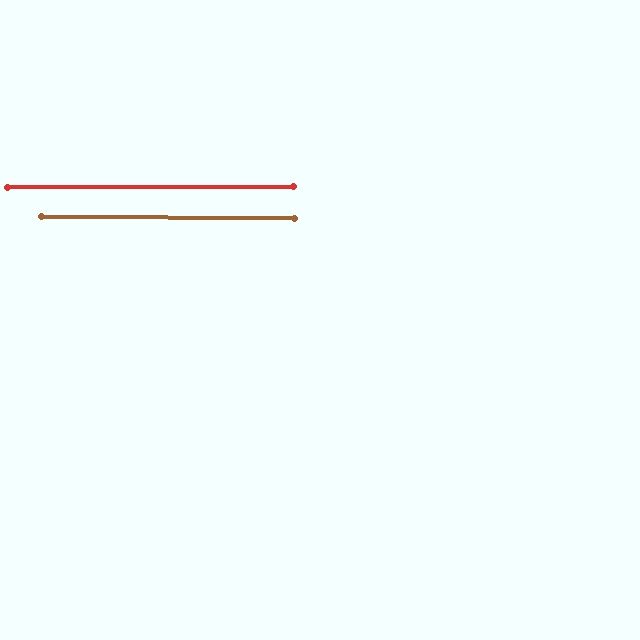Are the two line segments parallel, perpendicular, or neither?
Parallel — their directions differ by only 0.5°.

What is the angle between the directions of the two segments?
Approximately 0 degrees.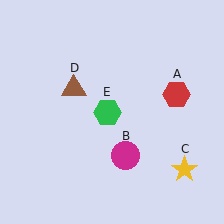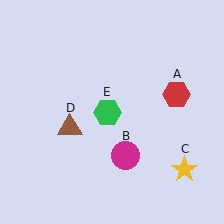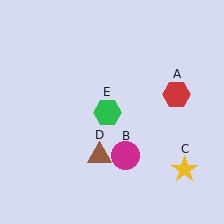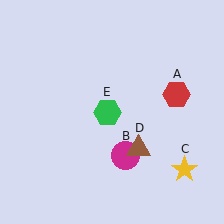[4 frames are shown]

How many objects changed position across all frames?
1 object changed position: brown triangle (object D).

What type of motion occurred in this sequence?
The brown triangle (object D) rotated counterclockwise around the center of the scene.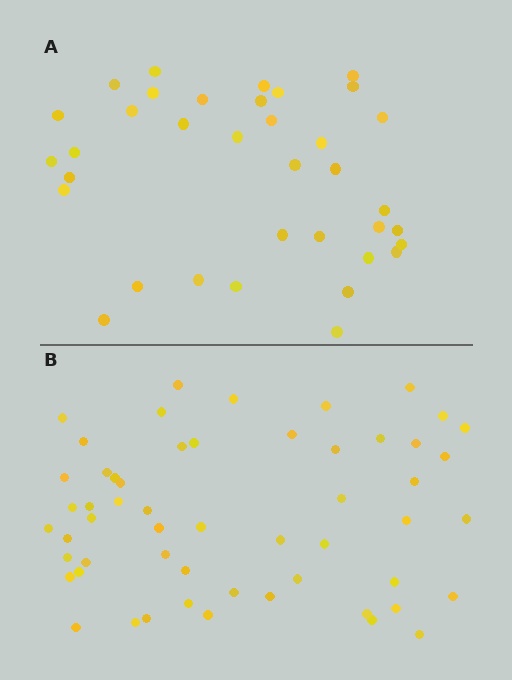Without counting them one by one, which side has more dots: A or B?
Region B (the bottom region) has more dots.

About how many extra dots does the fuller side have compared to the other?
Region B has approximately 20 more dots than region A.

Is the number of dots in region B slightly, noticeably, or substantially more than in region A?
Region B has substantially more. The ratio is roughly 1.5 to 1.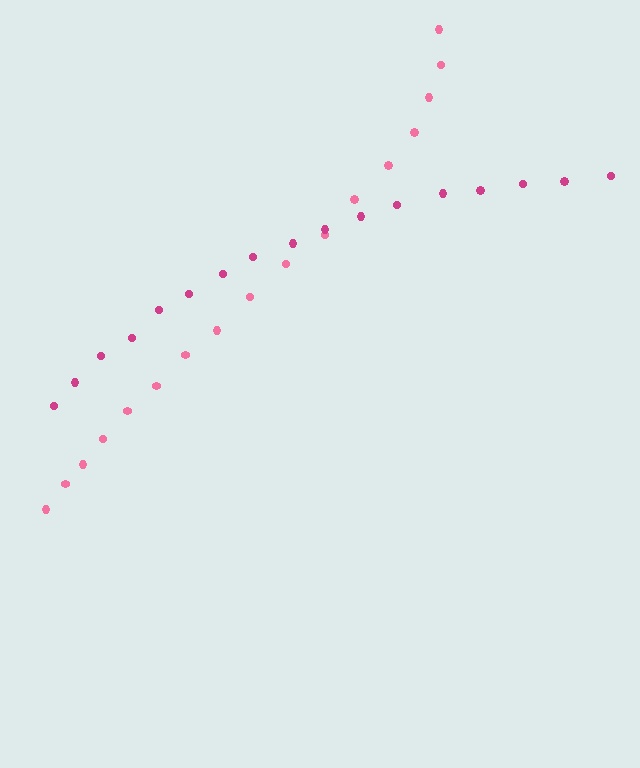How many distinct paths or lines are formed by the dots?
There are 2 distinct paths.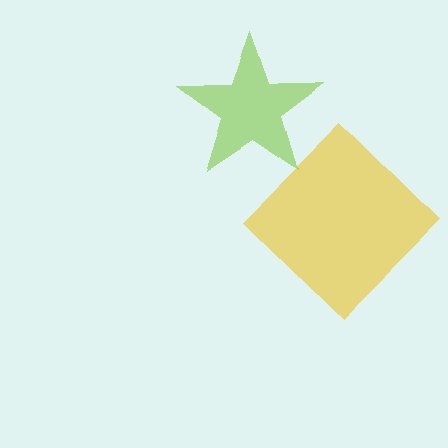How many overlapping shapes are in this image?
There are 2 overlapping shapes in the image.